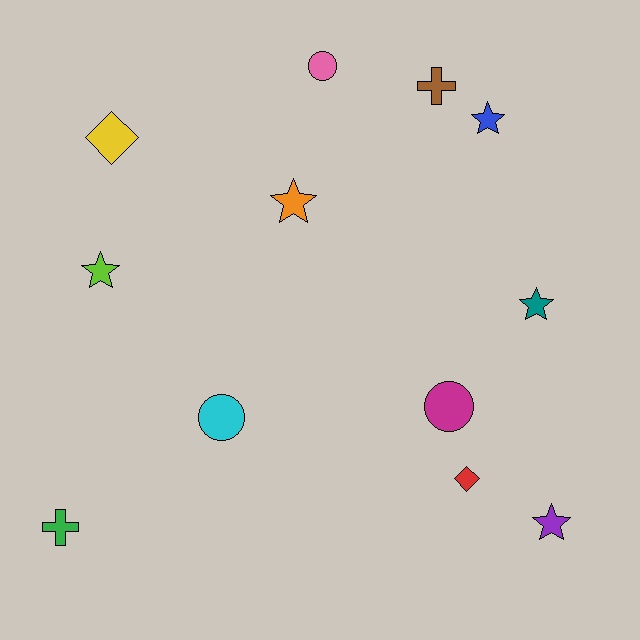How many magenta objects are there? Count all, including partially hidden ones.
There is 1 magenta object.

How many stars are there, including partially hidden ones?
There are 5 stars.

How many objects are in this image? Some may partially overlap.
There are 12 objects.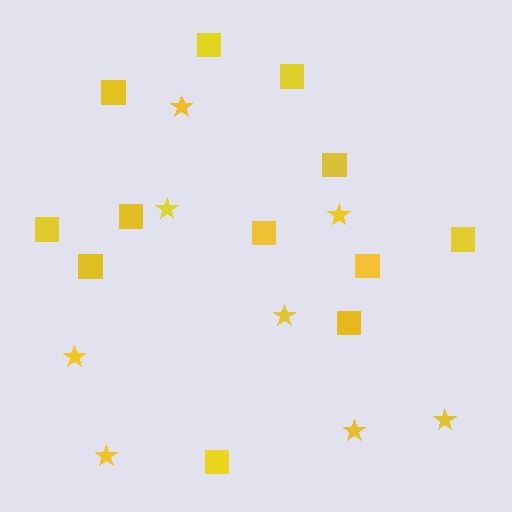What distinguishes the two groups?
There are 2 groups: one group of stars (8) and one group of squares (12).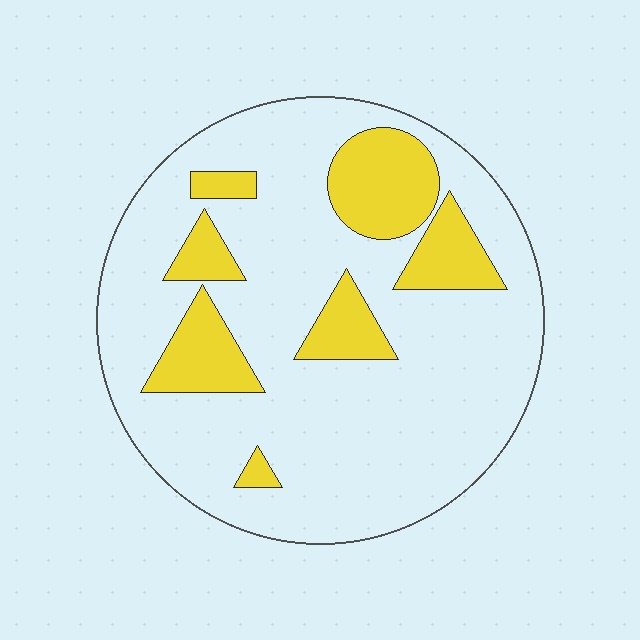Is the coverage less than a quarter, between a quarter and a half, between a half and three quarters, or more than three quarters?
Less than a quarter.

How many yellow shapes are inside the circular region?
7.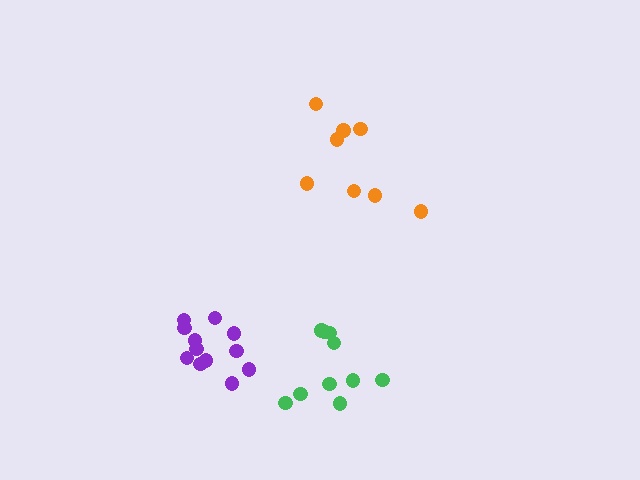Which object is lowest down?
The green cluster is bottommost.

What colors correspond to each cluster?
The clusters are colored: purple, green, orange.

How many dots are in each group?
Group 1: 12 dots, Group 2: 10 dots, Group 3: 8 dots (30 total).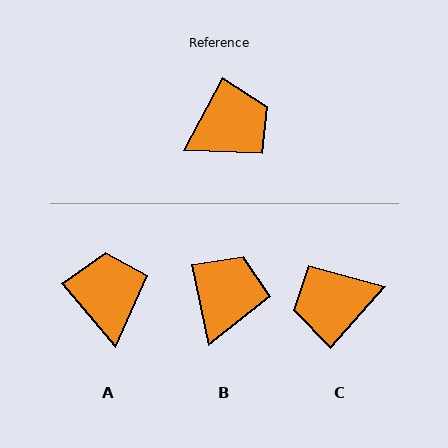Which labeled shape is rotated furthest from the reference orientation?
C, about 167 degrees away.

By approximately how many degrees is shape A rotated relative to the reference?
Approximately 68 degrees counter-clockwise.